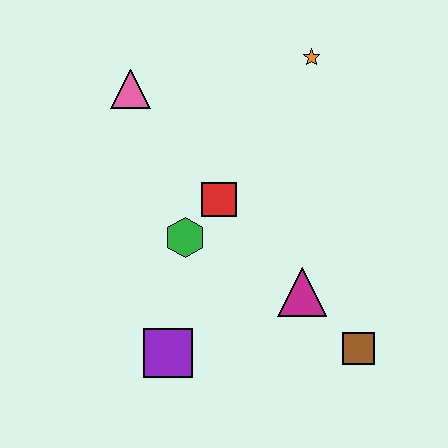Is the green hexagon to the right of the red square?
No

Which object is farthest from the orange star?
The purple square is farthest from the orange star.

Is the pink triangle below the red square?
No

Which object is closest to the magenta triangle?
The brown square is closest to the magenta triangle.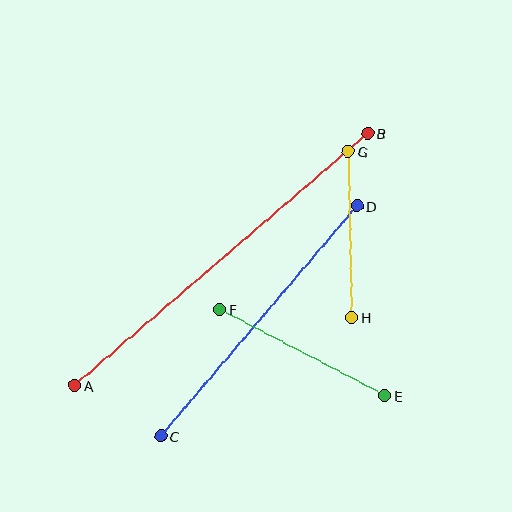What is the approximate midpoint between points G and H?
The midpoint is at approximately (350, 234) pixels.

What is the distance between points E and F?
The distance is approximately 186 pixels.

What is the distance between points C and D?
The distance is approximately 303 pixels.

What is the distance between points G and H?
The distance is approximately 166 pixels.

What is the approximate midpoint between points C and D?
The midpoint is at approximately (259, 321) pixels.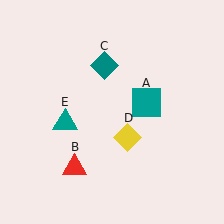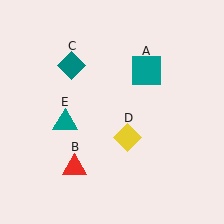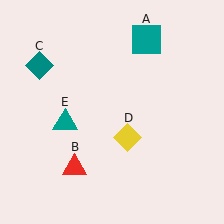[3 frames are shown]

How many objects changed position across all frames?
2 objects changed position: teal square (object A), teal diamond (object C).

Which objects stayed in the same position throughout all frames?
Red triangle (object B) and yellow diamond (object D) and teal triangle (object E) remained stationary.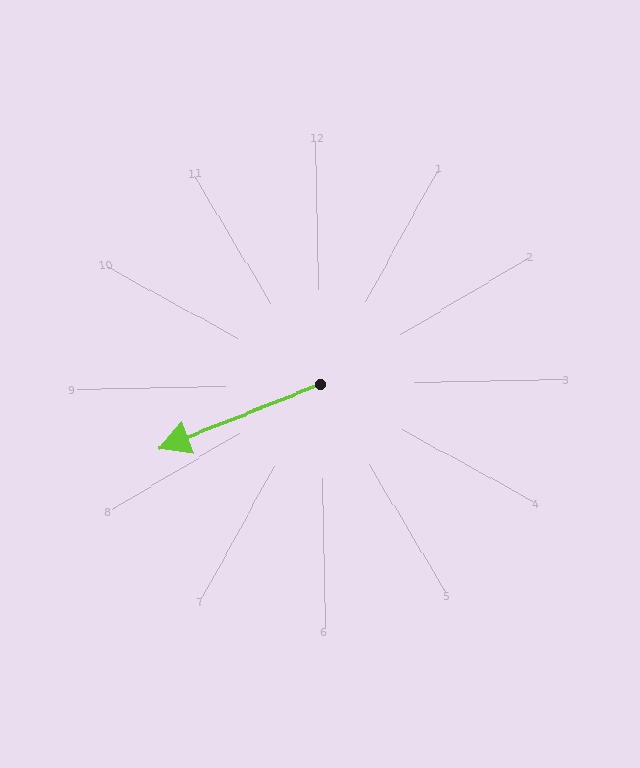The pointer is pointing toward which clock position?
Roughly 8 o'clock.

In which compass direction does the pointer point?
West.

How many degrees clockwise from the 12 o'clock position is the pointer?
Approximately 249 degrees.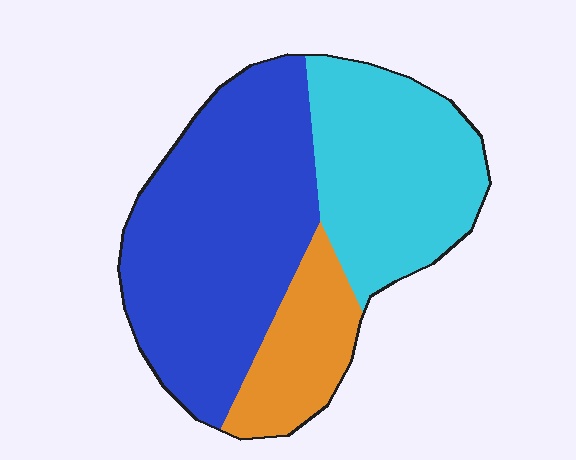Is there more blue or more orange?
Blue.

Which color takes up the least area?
Orange, at roughly 15%.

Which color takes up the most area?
Blue, at roughly 50%.